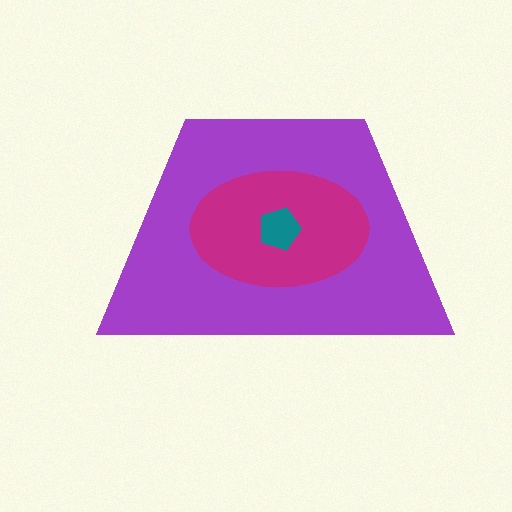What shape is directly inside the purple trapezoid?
The magenta ellipse.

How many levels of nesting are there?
3.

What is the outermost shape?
The purple trapezoid.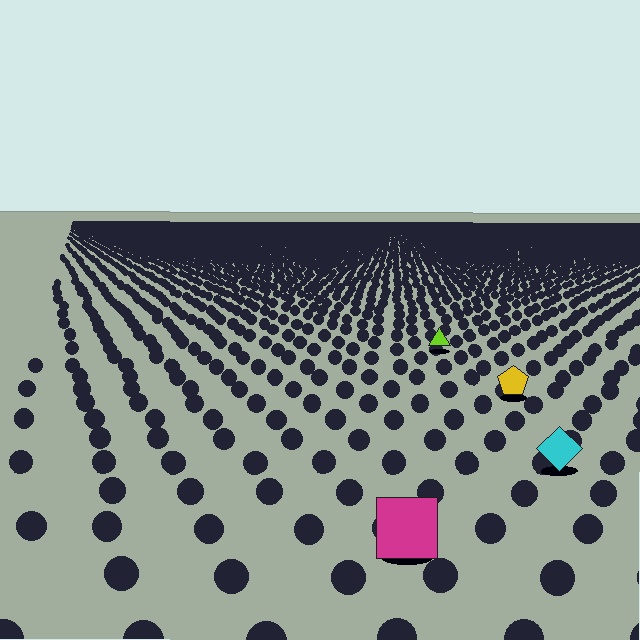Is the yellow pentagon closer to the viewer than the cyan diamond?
No. The cyan diamond is closer — you can tell from the texture gradient: the ground texture is coarser near it.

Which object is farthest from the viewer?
The lime triangle is farthest from the viewer. It appears smaller and the ground texture around it is denser.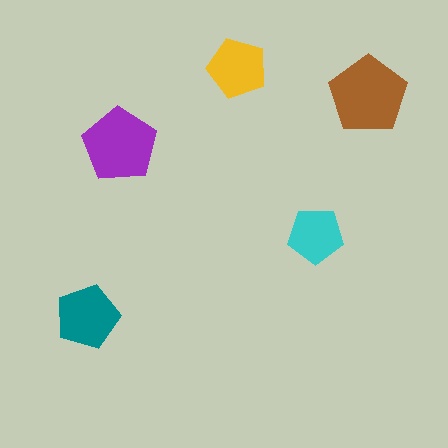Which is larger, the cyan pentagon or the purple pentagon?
The purple one.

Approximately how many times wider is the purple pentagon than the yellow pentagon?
About 1.5 times wider.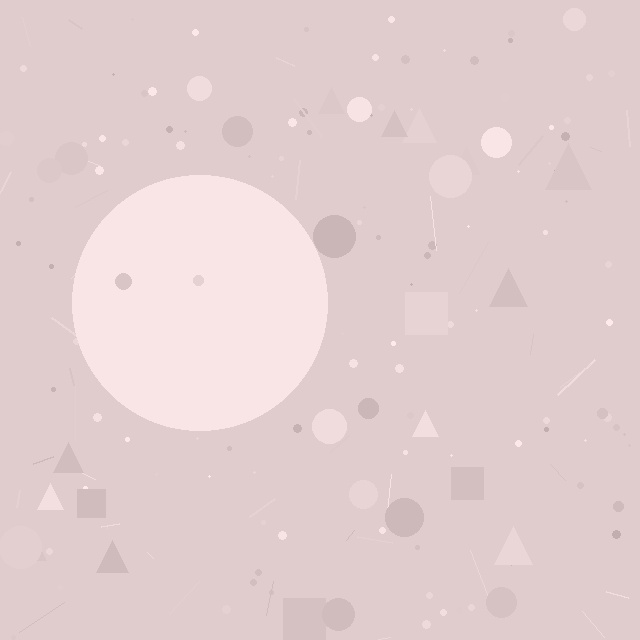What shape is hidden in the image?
A circle is hidden in the image.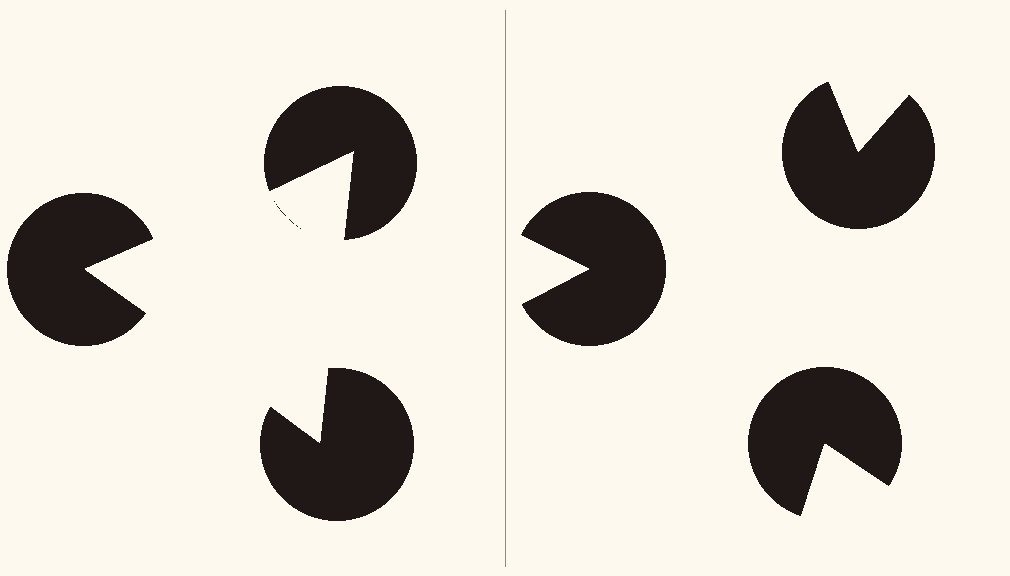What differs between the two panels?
The pac-man discs are positioned identically on both sides; only the wedge orientations differ. On the left they align to a triangle; on the right they are misaligned.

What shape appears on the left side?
An illusory triangle.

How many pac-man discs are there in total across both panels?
6 — 3 on each side.